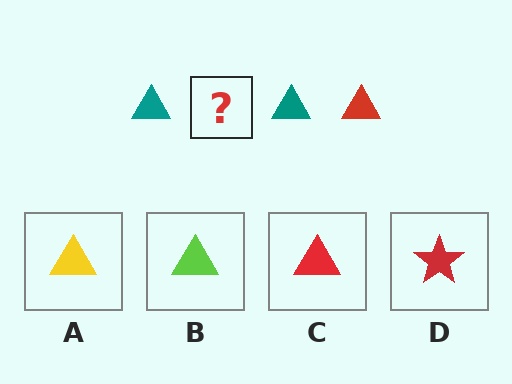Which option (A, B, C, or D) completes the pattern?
C.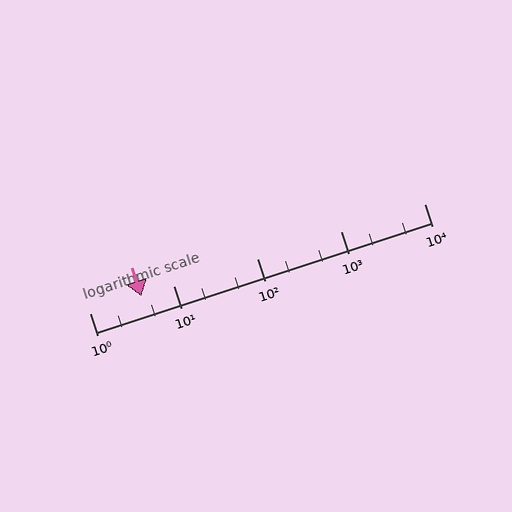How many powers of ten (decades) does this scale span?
The scale spans 4 decades, from 1 to 10000.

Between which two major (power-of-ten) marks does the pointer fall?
The pointer is between 1 and 10.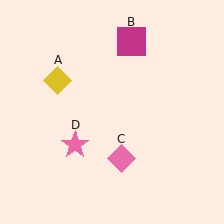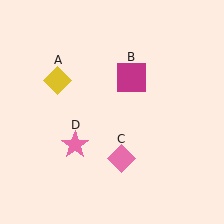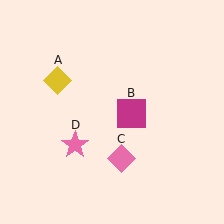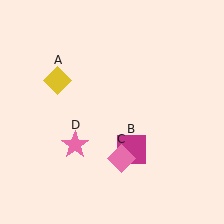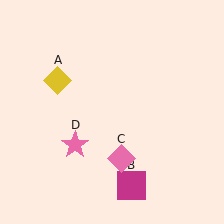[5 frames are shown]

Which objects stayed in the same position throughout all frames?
Yellow diamond (object A) and pink diamond (object C) and pink star (object D) remained stationary.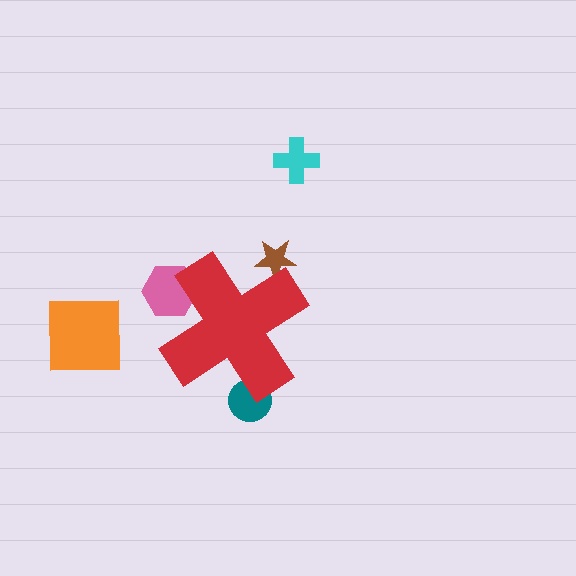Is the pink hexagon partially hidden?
Yes, the pink hexagon is partially hidden behind the red cross.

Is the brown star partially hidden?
Yes, the brown star is partially hidden behind the red cross.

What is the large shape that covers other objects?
A red cross.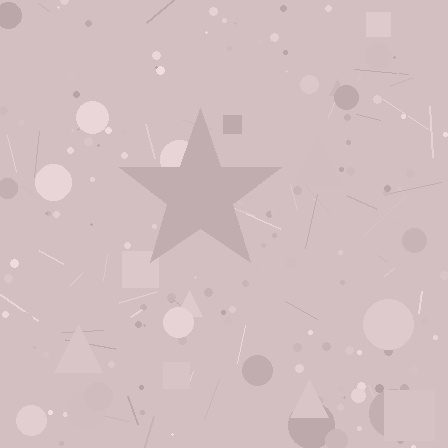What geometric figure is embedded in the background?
A star is embedded in the background.